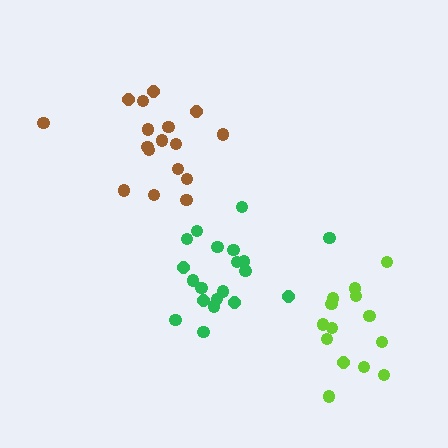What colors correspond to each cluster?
The clusters are colored: lime, green, brown.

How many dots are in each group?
Group 1: 14 dots, Group 2: 20 dots, Group 3: 17 dots (51 total).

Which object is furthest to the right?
The lime cluster is rightmost.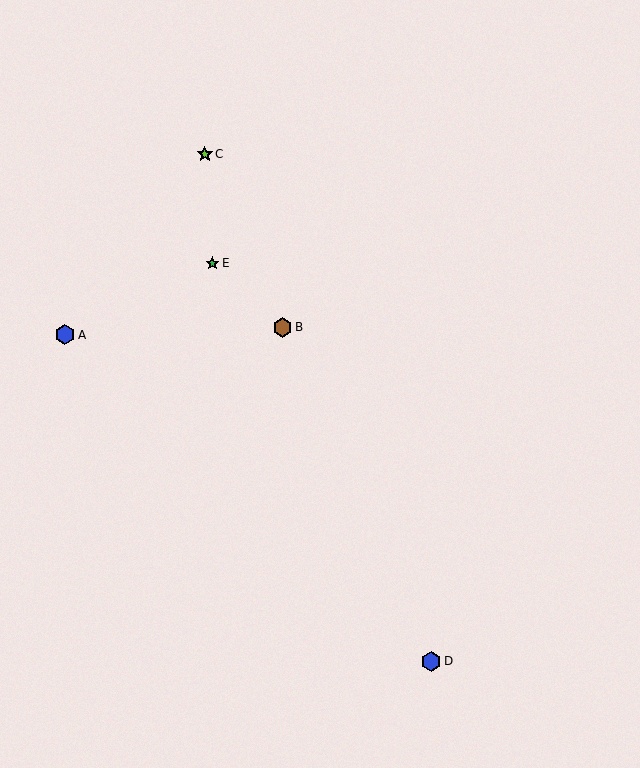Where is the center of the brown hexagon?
The center of the brown hexagon is at (282, 327).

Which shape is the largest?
The blue hexagon (labeled A) is the largest.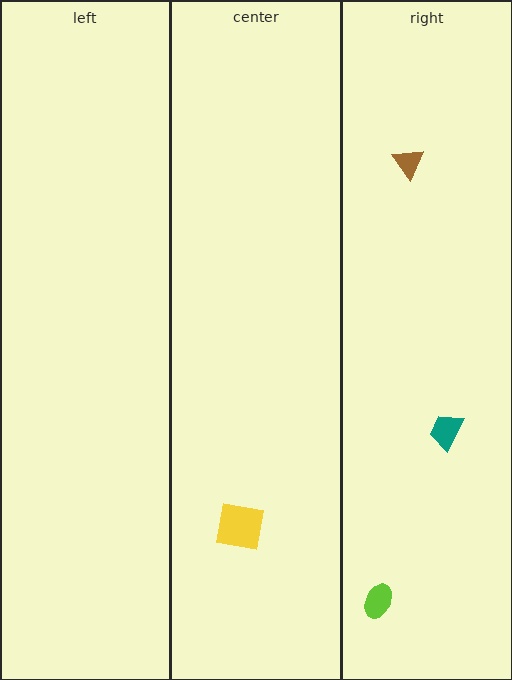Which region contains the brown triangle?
The right region.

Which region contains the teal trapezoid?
The right region.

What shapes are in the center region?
The yellow square.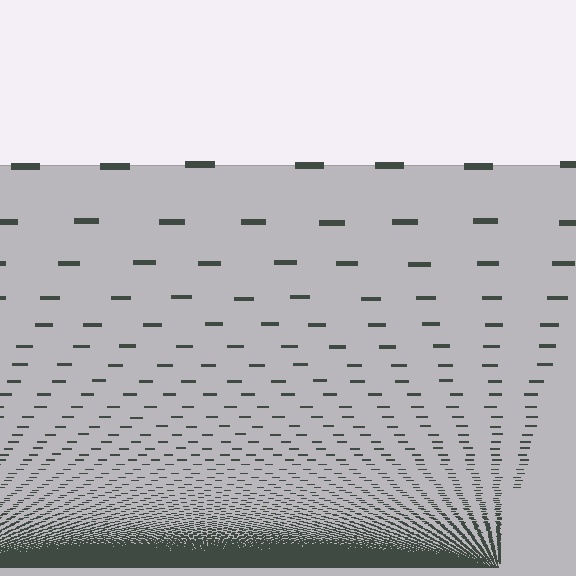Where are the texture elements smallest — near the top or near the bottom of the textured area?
Near the bottom.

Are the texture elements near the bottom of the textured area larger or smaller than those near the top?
Smaller. The gradient is inverted — elements near the bottom are smaller and denser.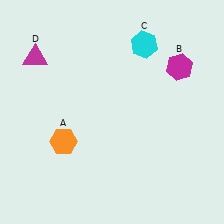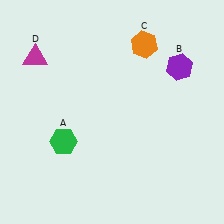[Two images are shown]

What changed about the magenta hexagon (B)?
In Image 1, B is magenta. In Image 2, it changed to purple.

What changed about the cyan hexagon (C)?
In Image 1, C is cyan. In Image 2, it changed to orange.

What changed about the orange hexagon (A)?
In Image 1, A is orange. In Image 2, it changed to green.